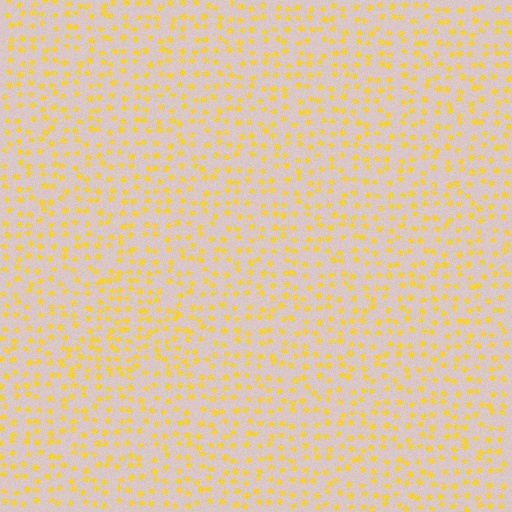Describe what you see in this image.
The image contains small yellow elements arranged at two different densities. A triangle-shaped region is visible where the elements are more densely packed than the surrounding area.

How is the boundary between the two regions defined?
The boundary is defined by a change in element density (approximately 1.5x ratio). All elements are the same color, size, and shape.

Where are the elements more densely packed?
The elements are more densely packed inside the triangle boundary.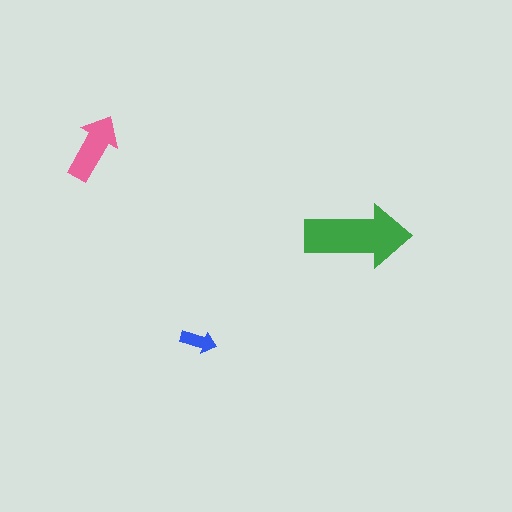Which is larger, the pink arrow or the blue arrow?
The pink one.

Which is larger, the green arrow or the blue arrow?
The green one.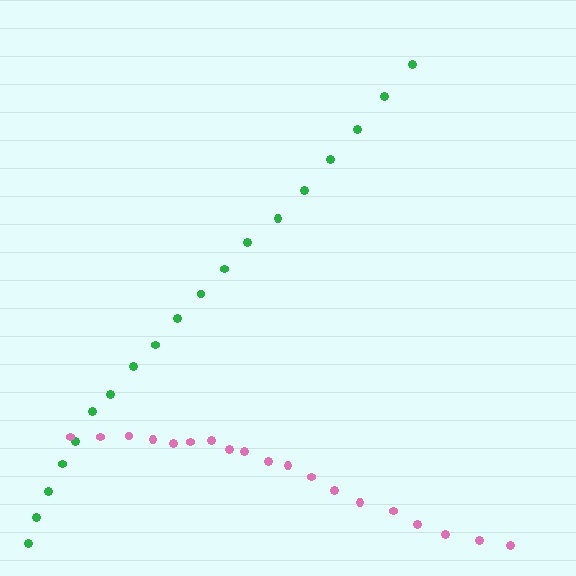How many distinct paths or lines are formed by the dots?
There are 2 distinct paths.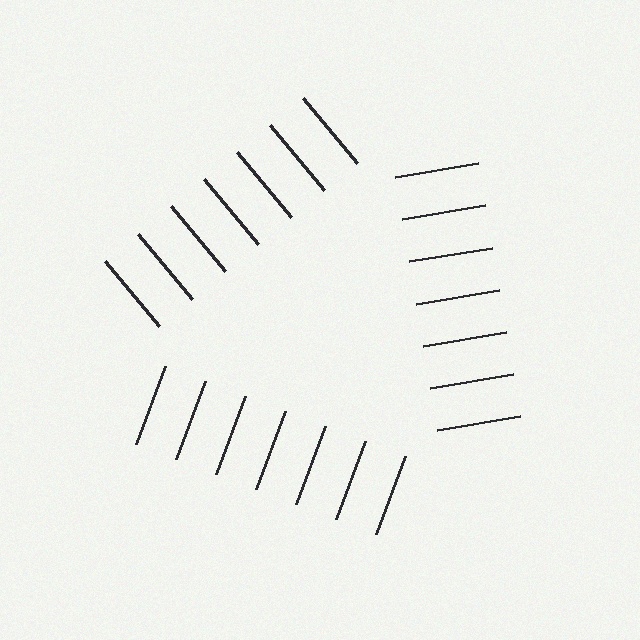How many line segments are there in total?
21 — 7 along each of the 3 edges.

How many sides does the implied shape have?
3 sides — the line-ends trace a triangle.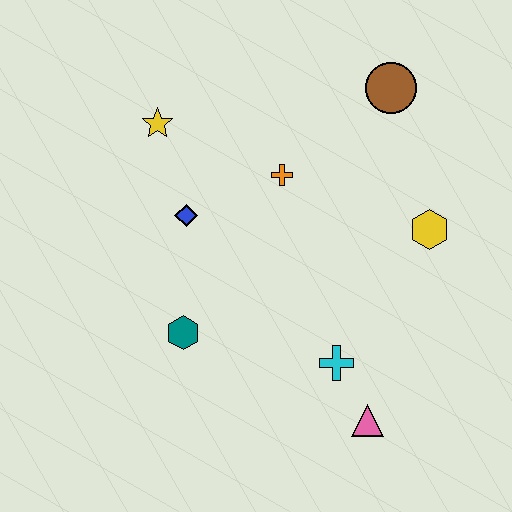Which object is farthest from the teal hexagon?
The brown circle is farthest from the teal hexagon.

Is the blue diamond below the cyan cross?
No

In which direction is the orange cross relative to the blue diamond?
The orange cross is to the right of the blue diamond.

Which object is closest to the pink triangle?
The cyan cross is closest to the pink triangle.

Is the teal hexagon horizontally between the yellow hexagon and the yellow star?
Yes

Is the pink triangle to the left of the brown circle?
Yes